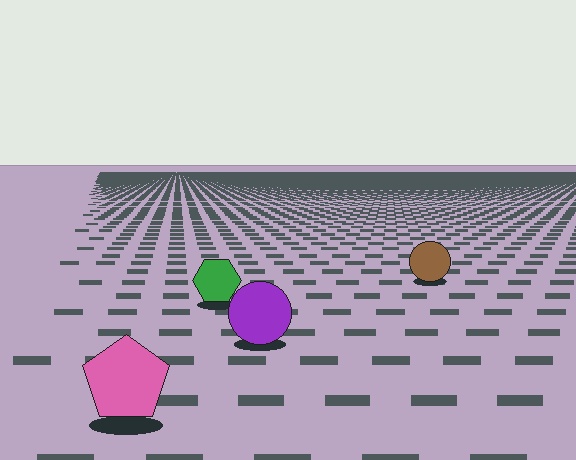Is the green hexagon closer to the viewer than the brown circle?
Yes. The green hexagon is closer — you can tell from the texture gradient: the ground texture is coarser near it.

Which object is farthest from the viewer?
The brown circle is farthest from the viewer. It appears smaller and the ground texture around it is denser.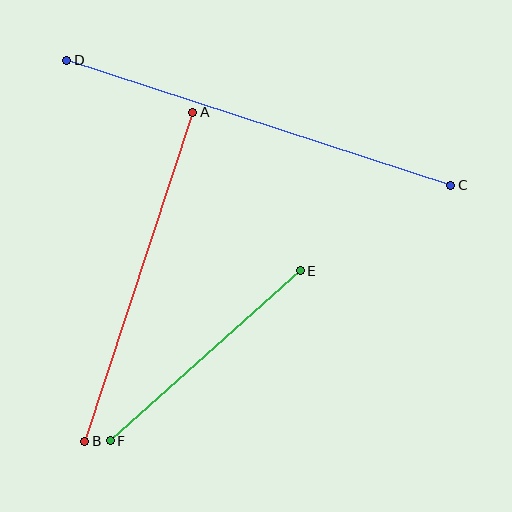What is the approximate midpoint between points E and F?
The midpoint is at approximately (205, 356) pixels.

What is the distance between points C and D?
The distance is approximately 404 pixels.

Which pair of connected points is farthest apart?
Points C and D are farthest apart.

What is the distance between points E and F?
The distance is approximately 255 pixels.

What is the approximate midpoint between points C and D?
The midpoint is at approximately (259, 123) pixels.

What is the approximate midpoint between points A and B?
The midpoint is at approximately (139, 277) pixels.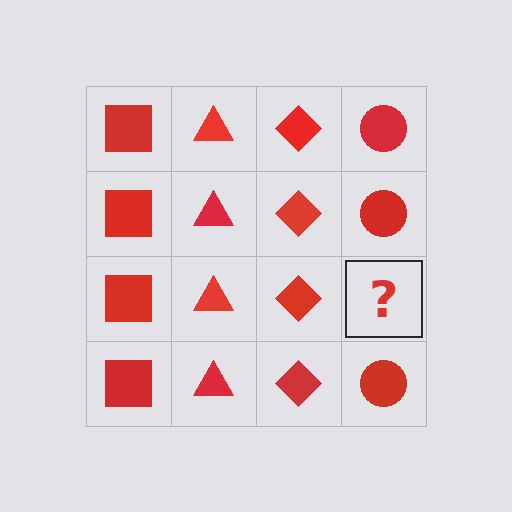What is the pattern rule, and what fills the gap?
The rule is that each column has a consistent shape. The gap should be filled with a red circle.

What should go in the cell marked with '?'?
The missing cell should contain a red circle.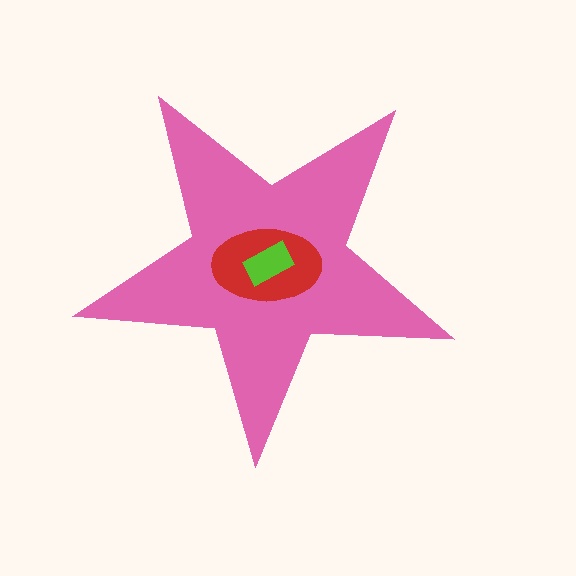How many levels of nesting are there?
3.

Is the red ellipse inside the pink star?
Yes.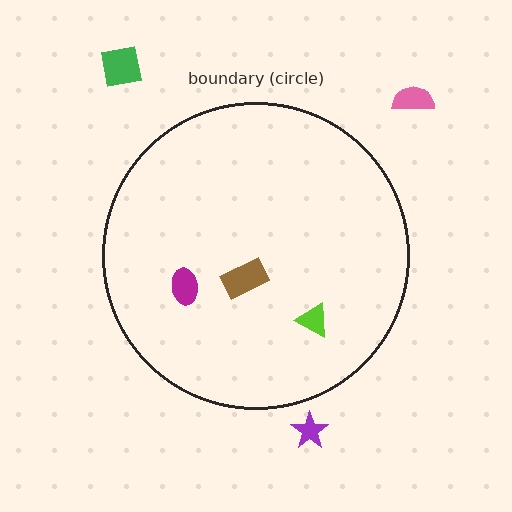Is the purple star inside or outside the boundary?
Outside.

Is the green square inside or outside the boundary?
Outside.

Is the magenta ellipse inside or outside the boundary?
Inside.